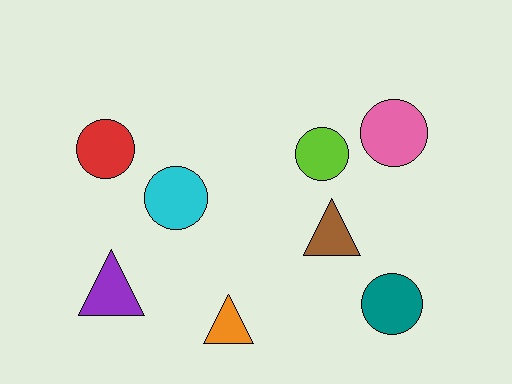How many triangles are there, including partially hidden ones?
There are 3 triangles.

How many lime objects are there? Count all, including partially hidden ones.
There is 1 lime object.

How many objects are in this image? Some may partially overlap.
There are 8 objects.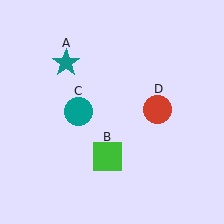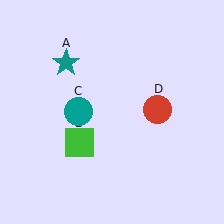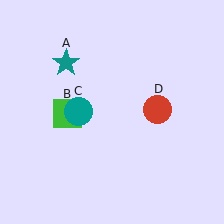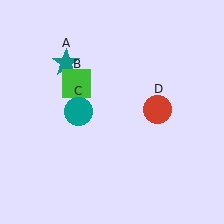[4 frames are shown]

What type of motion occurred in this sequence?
The green square (object B) rotated clockwise around the center of the scene.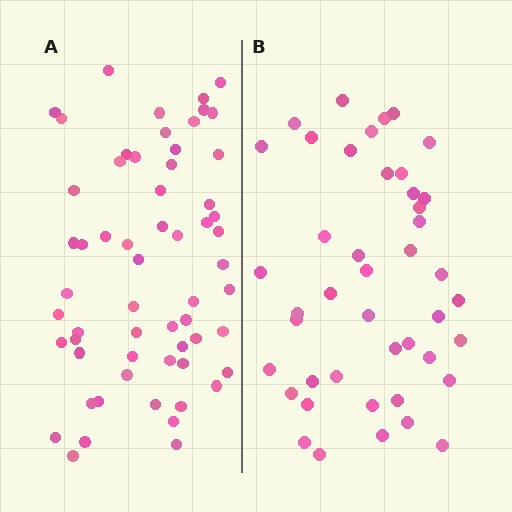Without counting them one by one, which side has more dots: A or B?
Region A (the left region) has more dots.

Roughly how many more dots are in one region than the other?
Region A has approximately 15 more dots than region B.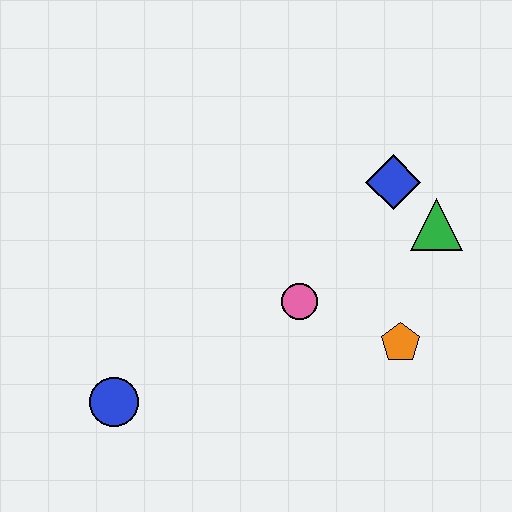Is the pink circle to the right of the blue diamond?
No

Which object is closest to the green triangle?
The blue diamond is closest to the green triangle.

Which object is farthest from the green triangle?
The blue circle is farthest from the green triangle.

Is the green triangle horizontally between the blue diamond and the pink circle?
No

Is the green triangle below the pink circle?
No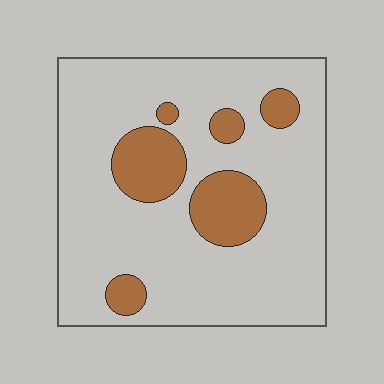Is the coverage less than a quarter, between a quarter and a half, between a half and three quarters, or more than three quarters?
Less than a quarter.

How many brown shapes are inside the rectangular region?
6.